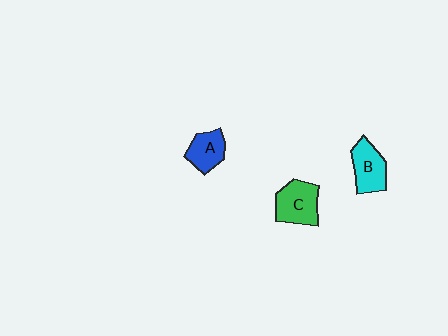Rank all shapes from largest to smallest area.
From largest to smallest: C (green), B (cyan), A (blue).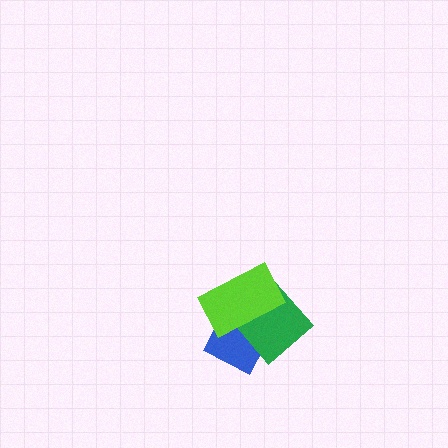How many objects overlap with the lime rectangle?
2 objects overlap with the lime rectangle.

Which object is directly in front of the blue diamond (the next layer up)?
The green diamond is directly in front of the blue diamond.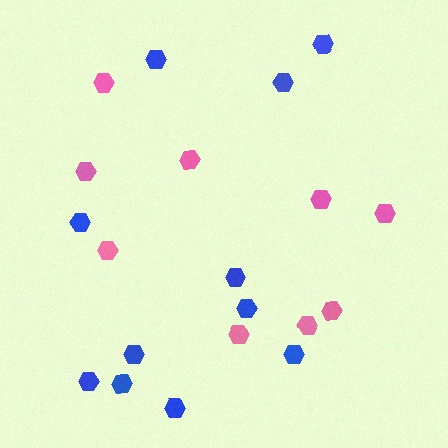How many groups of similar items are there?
There are 2 groups: one group of pink hexagons (9) and one group of blue hexagons (11).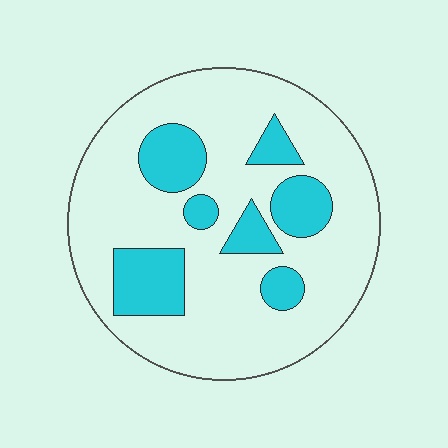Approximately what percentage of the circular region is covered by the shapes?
Approximately 25%.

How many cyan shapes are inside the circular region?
7.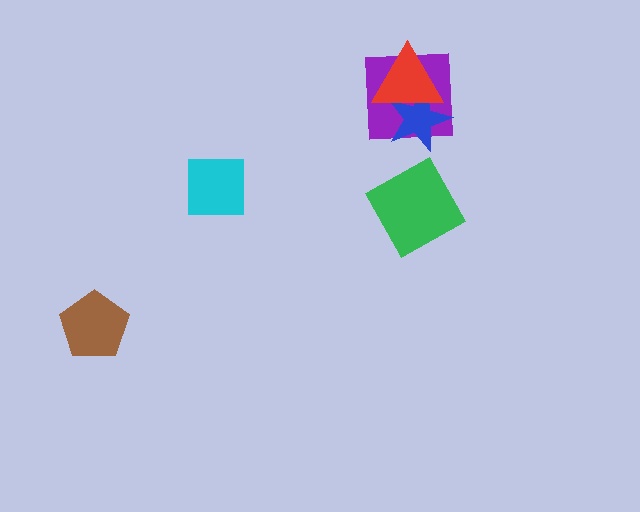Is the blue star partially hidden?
Yes, it is partially covered by another shape.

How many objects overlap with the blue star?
2 objects overlap with the blue star.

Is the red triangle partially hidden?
No, no other shape covers it.